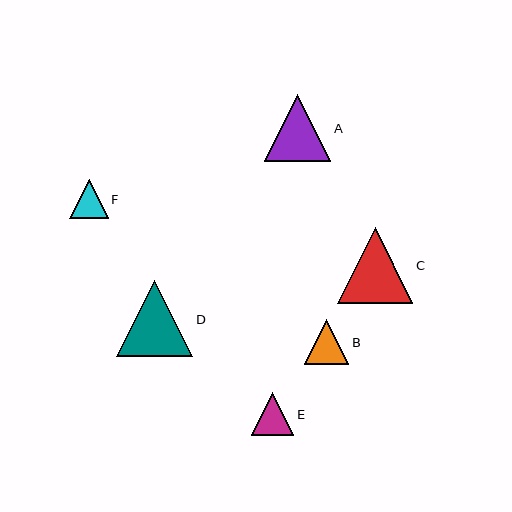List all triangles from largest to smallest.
From largest to smallest: D, C, A, B, E, F.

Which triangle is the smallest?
Triangle F is the smallest with a size of approximately 38 pixels.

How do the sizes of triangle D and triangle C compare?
Triangle D and triangle C are approximately the same size.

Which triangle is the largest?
Triangle D is the largest with a size of approximately 76 pixels.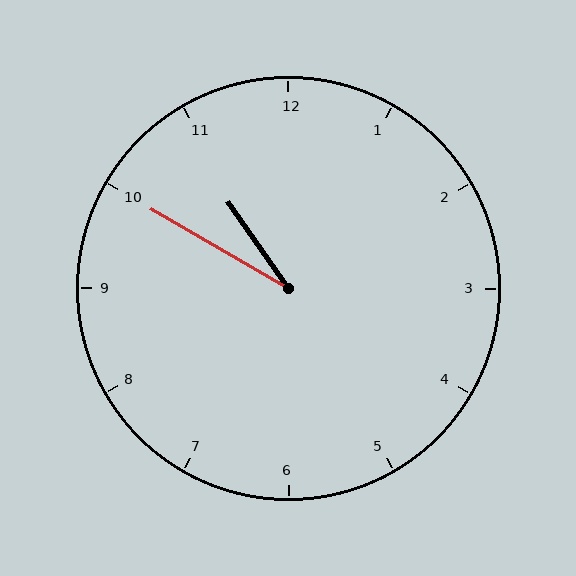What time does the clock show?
10:50.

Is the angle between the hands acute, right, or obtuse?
It is acute.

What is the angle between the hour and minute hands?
Approximately 25 degrees.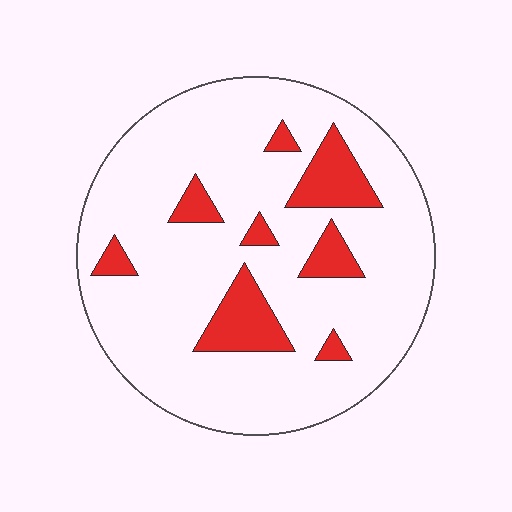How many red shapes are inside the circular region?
8.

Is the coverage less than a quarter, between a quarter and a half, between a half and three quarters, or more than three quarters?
Less than a quarter.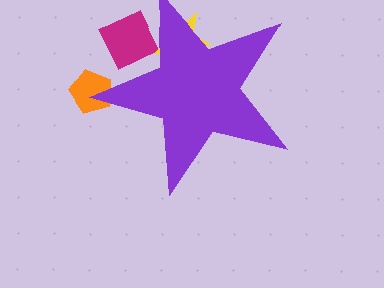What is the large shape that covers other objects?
A purple star.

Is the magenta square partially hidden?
Yes, the magenta square is partially hidden behind the purple star.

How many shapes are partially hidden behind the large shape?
3 shapes are partially hidden.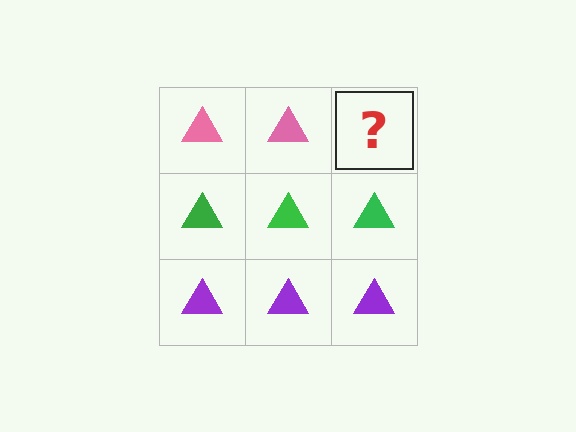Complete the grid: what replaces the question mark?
The question mark should be replaced with a pink triangle.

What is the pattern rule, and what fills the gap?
The rule is that each row has a consistent color. The gap should be filled with a pink triangle.